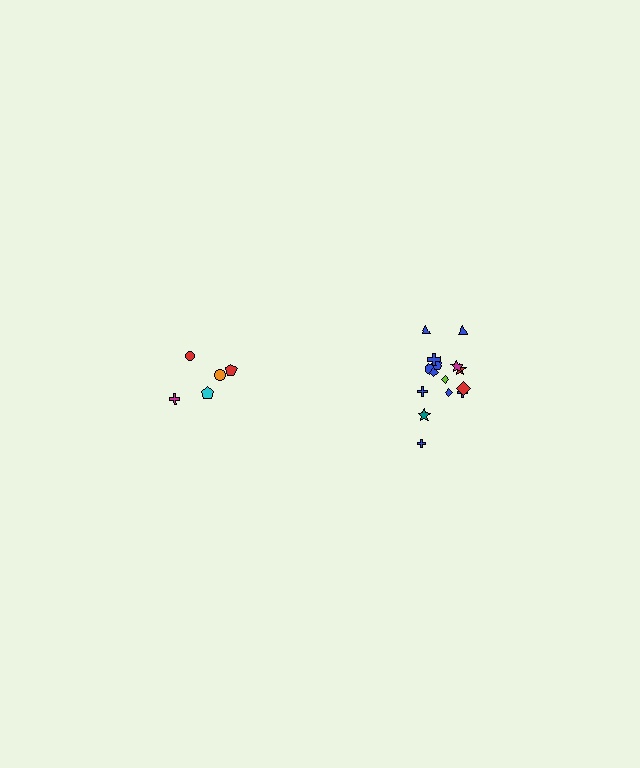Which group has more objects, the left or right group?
The right group.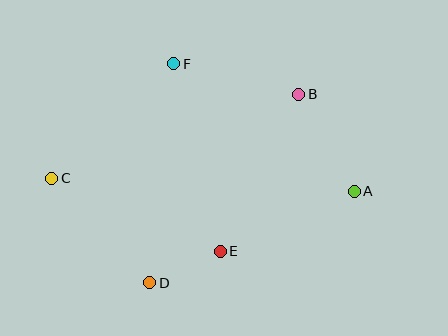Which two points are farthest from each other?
Points A and C are farthest from each other.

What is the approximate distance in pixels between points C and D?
The distance between C and D is approximately 144 pixels.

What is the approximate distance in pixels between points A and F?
The distance between A and F is approximately 221 pixels.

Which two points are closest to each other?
Points D and E are closest to each other.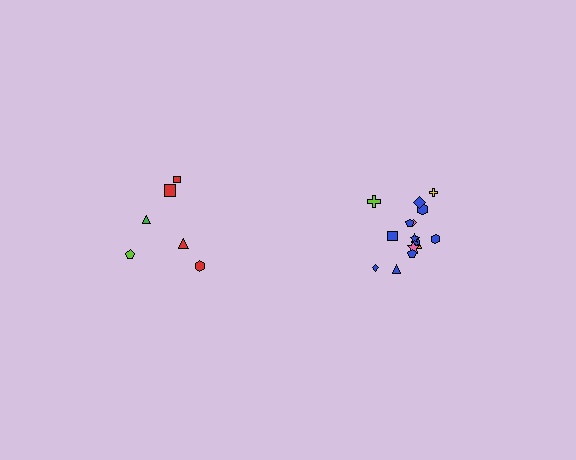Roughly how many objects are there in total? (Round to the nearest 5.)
Roughly 20 objects in total.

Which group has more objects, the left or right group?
The right group.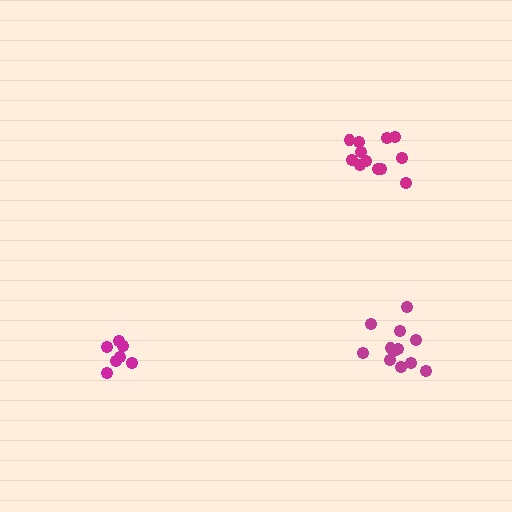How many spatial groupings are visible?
There are 3 spatial groupings.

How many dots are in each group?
Group 1: 12 dots, Group 2: 12 dots, Group 3: 7 dots (31 total).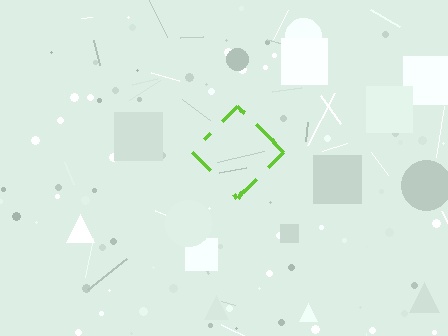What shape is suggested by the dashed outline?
The dashed outline suggests a diamond.